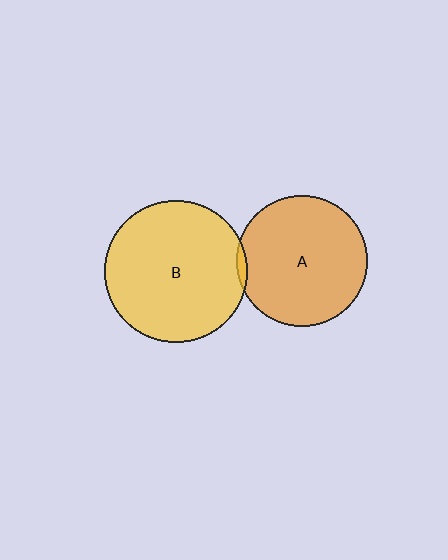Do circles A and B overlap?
Yes.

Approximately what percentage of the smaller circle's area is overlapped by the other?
Approximately 5%.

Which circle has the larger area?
Circle B (yellow).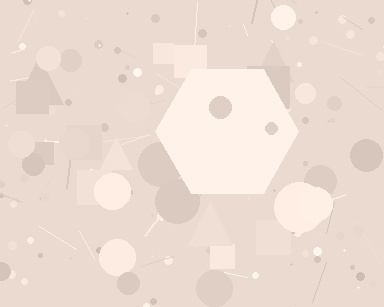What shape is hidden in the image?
A hexagon is hidden in the image.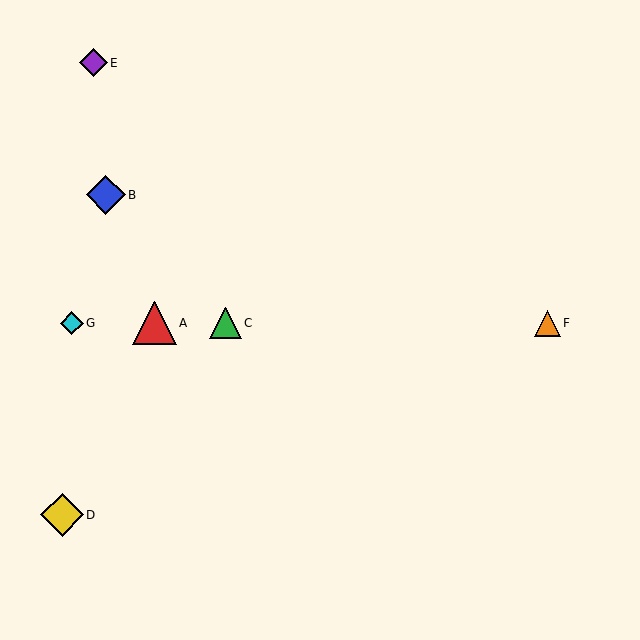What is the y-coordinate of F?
Object F is at y≈323.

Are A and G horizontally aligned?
Yes, both are at y≈323.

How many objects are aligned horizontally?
4 objects (A, C, F, G) are aligned horizontally.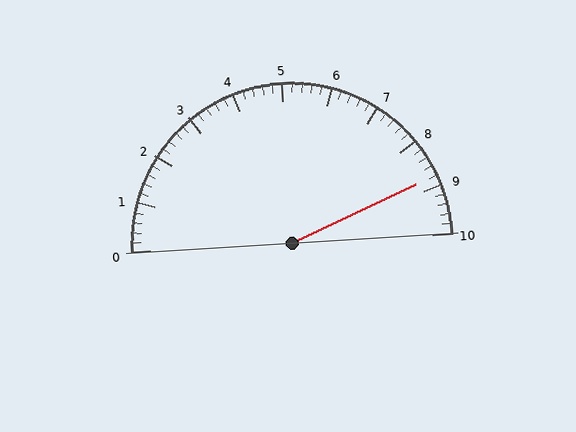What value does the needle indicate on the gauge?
The needle indicates approximately 8.8.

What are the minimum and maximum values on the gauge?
The gauge ranges from 0 to 10.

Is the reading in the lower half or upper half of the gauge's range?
The reading is in the upper half of the range (0 to 10).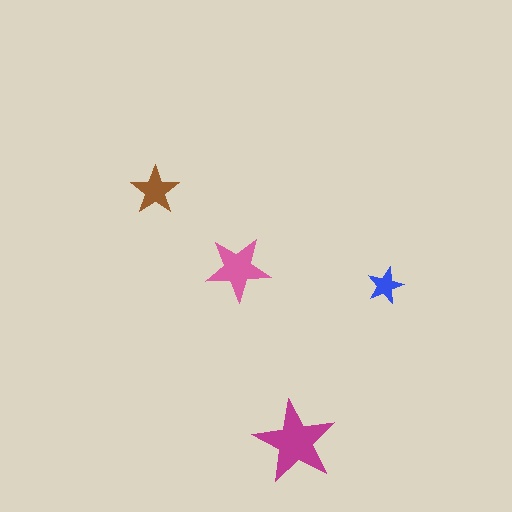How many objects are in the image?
There are 4 objects in the image.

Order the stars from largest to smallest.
the magenta one, the pink one, the brown one, the blue one.